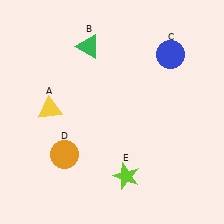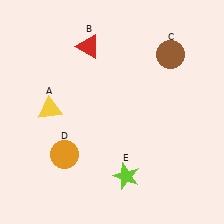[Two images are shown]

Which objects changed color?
B changed from green to red. C changed from blue to brown.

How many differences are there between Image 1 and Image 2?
There are 2 differences between the two images.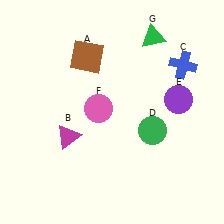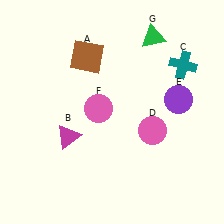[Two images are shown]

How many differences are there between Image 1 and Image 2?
There are 2 differences between the two images.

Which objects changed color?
C changed from blue to teal. D changed from green to pink.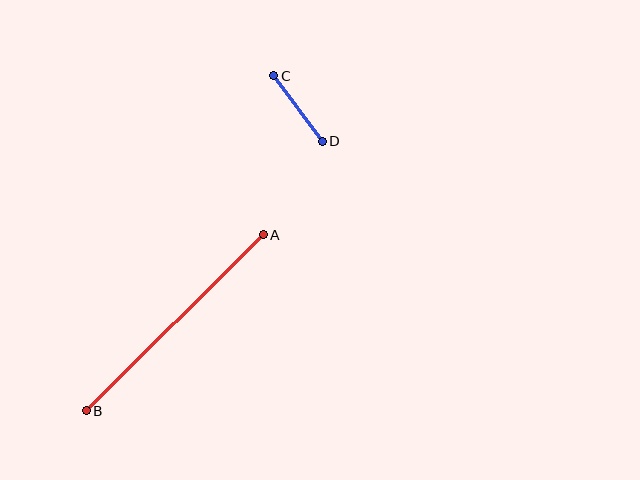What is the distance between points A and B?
The distance is approximately 250 pixels.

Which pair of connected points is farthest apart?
Points A and B are farthest apart.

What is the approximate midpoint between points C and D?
The midpoint is at approximately (298, 108) pixels.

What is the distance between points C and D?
The distance is approximately 81 pixels.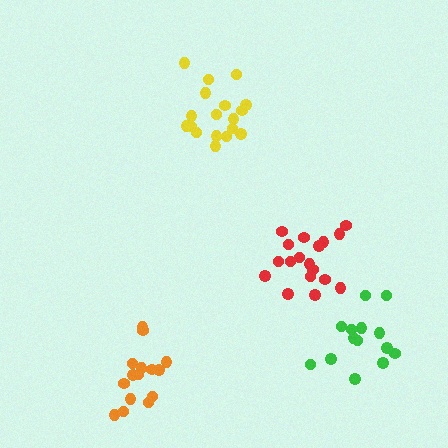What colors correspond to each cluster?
The clusters are colored: red, yellow, green, orange.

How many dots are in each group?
Group 1: 18 dots, Group 2: 18 dots, Group 3: 14 dots, Group 4: 15 dots (65 total).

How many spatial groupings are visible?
There are 4 spatial groupings.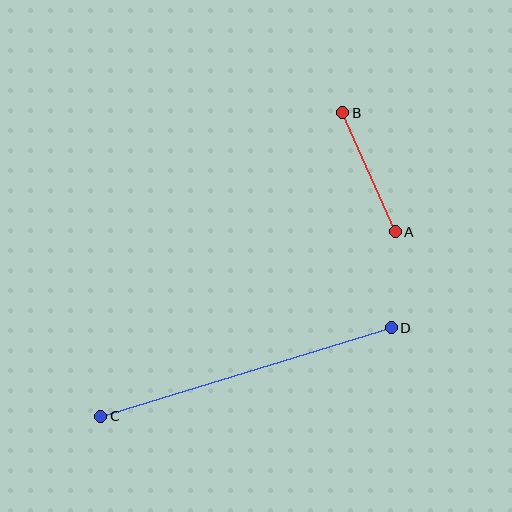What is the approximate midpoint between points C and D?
The midpoint is at approximately (246, 372) pixels.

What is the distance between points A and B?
The distance is approximately 130 pixels.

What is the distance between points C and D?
The distance is approximately 304 pixels.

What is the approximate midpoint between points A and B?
The midpoint is at approximately (369, 172) pixels.